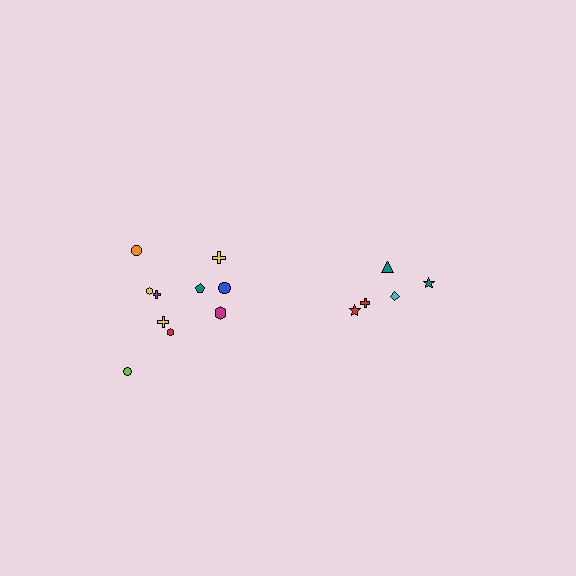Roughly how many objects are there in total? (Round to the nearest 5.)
Roughly 15 objects in total.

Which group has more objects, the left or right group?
The left group.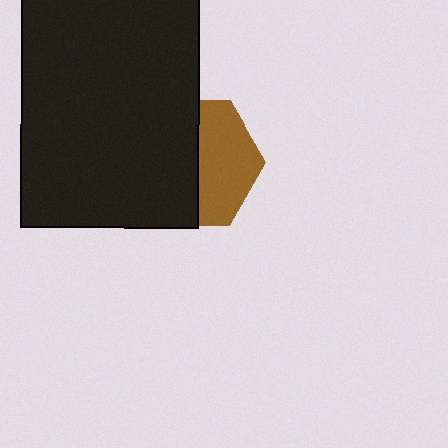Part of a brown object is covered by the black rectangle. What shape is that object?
It is a hexagon.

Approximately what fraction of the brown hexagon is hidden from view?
Roughly 56% of the brown hexagon is hidden behind the black rectangle.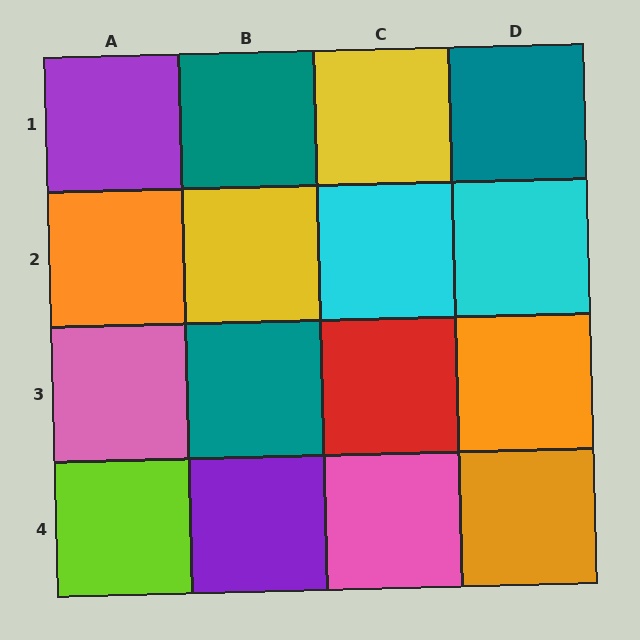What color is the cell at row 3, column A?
Pink.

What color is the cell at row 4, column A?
Lime.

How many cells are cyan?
2 cells are cyan.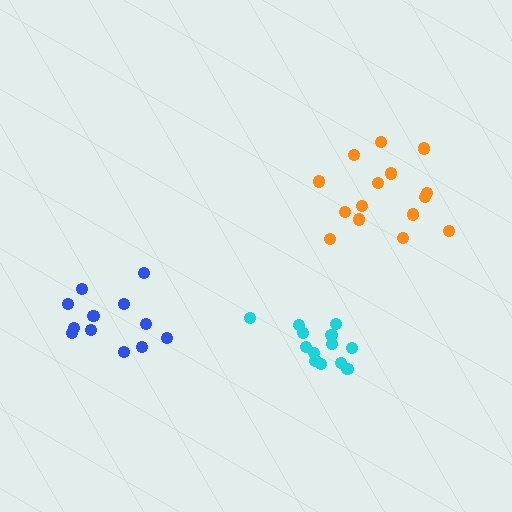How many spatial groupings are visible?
There are 3 spatial groupings.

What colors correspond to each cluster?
The clusters are colored: orange, blue, cyan.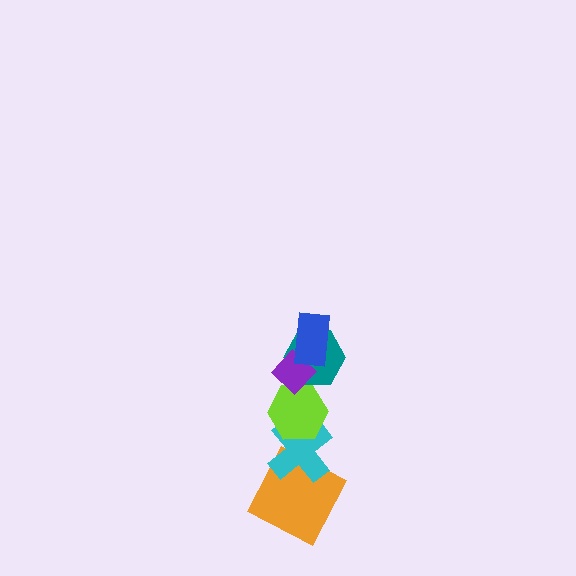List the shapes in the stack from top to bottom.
From top to bottom: the blue rectangle, the purple diamond, the teal hexagon, the lime hexagon, the cyan cross, the orange square.